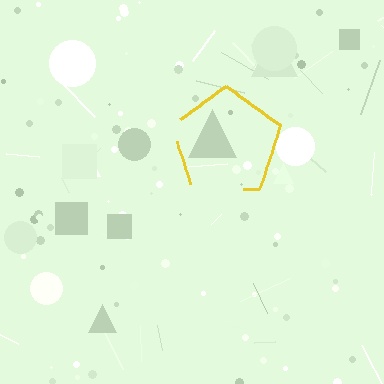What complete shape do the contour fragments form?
The contour fragments form a pentagon.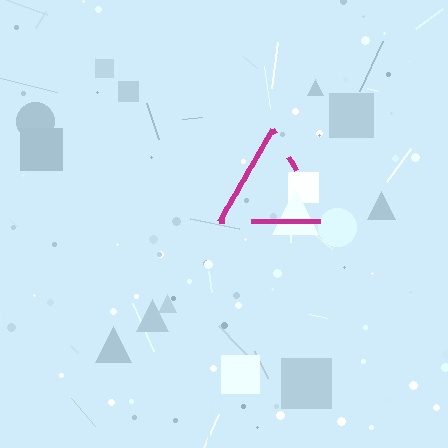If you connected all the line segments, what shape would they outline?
They would outline a triangle.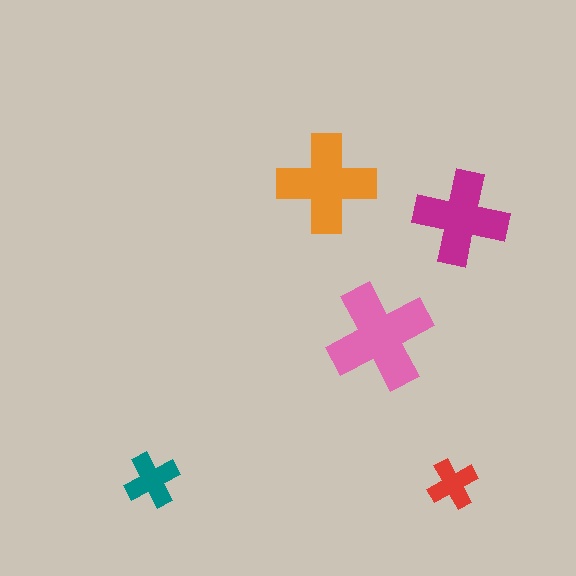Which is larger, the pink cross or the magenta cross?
The pink one.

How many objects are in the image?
There are 5 objects in the image.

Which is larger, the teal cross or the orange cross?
The orange one.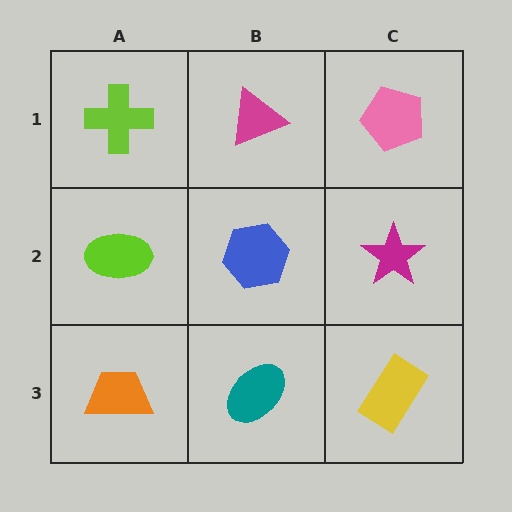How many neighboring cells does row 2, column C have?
3.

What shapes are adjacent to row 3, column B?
A blue hexagon (row 2, column B), an orange trapezoid (row 3, column A), a yellow rectangle (row 3, column C).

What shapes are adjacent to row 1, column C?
A magenta star (row 2, column C), a magenta triangle (row 1, column B).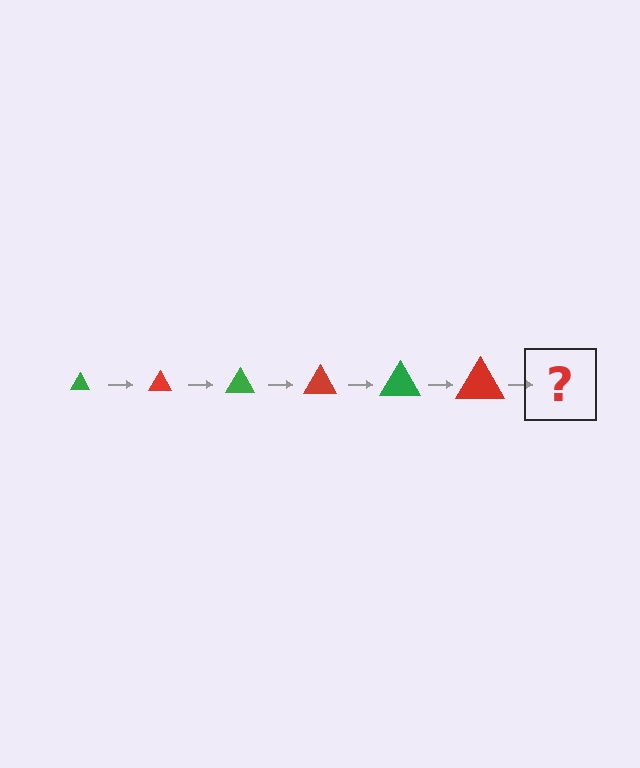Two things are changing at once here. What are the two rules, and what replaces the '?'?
The two rules are that the triangle grows larger each step and the color cycles through green and red. The '?' should be a green triangle, larger than the previous one.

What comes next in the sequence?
The next element should be a green triangle, larger than the previous one.